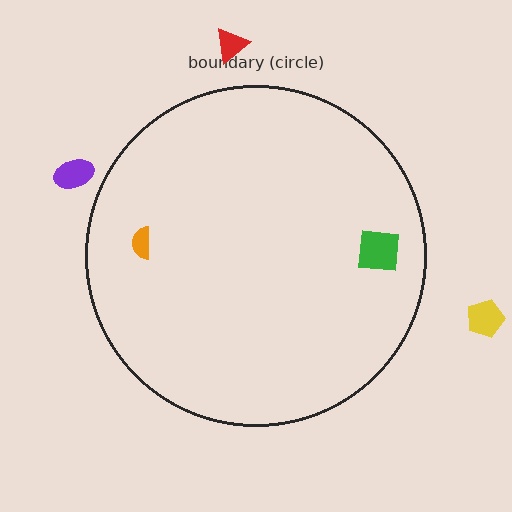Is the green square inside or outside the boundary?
Inside.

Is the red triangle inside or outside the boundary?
Outside.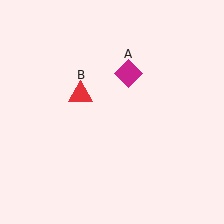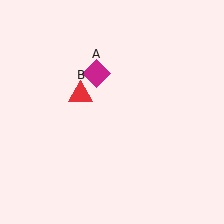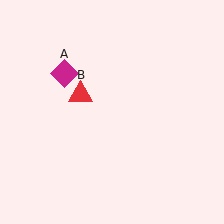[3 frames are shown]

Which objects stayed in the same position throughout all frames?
Red triangle (object B) remained stationary.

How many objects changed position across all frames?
1 object changed position: magenta diamond (object A).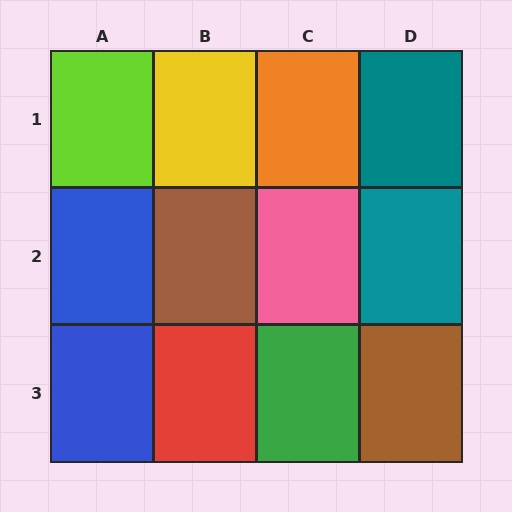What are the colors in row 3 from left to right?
Blue, red, green, brown.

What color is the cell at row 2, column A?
Blue.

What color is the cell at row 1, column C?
Orange.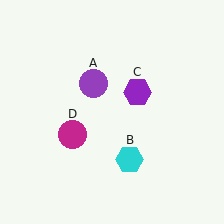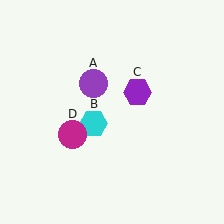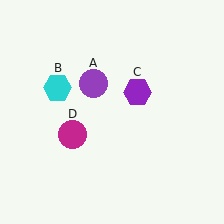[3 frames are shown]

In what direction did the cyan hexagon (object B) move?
The cyan hexagon (object B) moved up and to the left.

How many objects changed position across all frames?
1 object changed position: cyan hexagon (object B).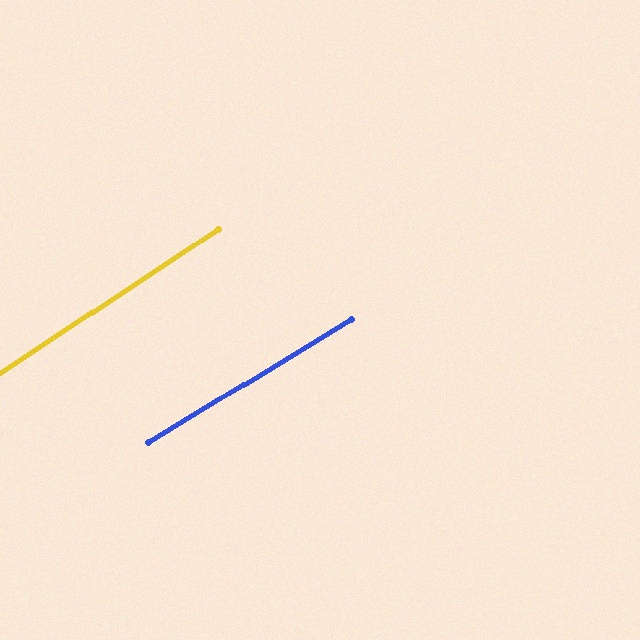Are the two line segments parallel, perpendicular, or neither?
Parallel — their directions differ by only 2.0°.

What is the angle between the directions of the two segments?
Approximately 2 degrees.